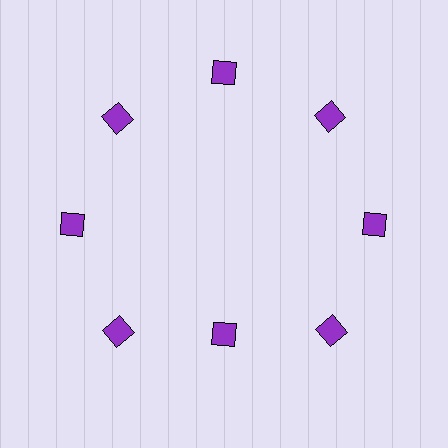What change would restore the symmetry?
The symmetry would be restored by moving it outward, back onto the ring so that all 8 squares sit at equal angles and equal distance from the center.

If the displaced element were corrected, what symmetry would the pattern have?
It would have 8-fold rotational symmetry — the pattern would map onto itself every 45 degrees.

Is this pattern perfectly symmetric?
No. The 8 purple squares are arranged in a ring, but one element near the 6 o'clock position is pulled inward toward the center, breaking the 8-fold rotational symmetry.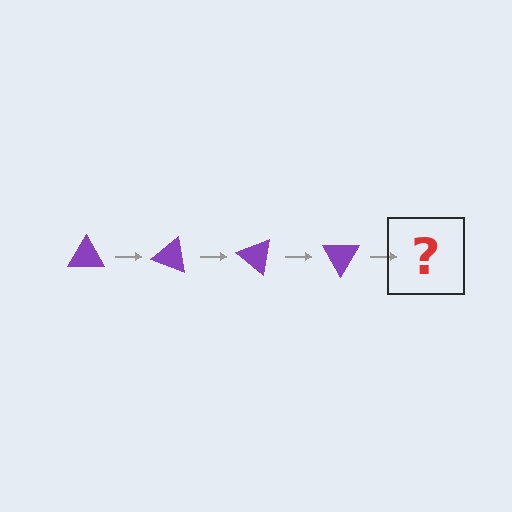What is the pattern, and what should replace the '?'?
The pattern is that the triangle rotates 20 degrees each step. The '?' should be a purple triangle rotated 80 degrees.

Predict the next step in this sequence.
The next step is a purple triangle rotated 80 degrees.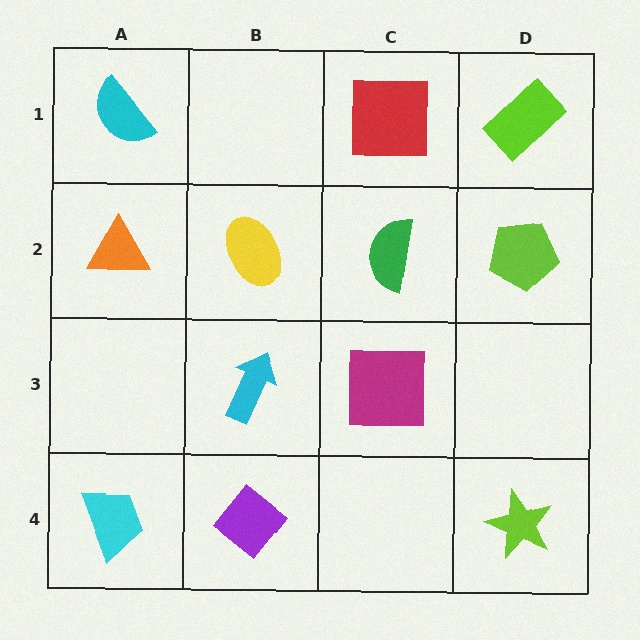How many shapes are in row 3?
2 shapes.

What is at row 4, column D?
A lime star.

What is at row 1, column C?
A red square.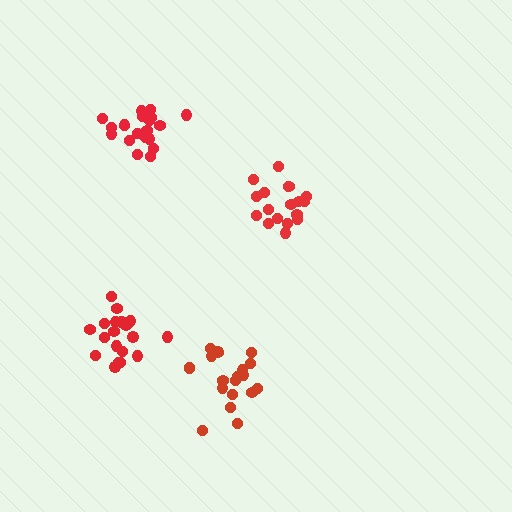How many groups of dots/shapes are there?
There are 4 groups.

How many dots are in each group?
Group 1: 20 dots, Group 2: 18 dots, Group 3: 20 dots, Group 4: 20 dots (78 total).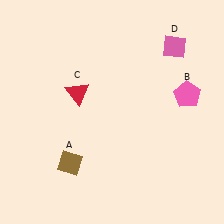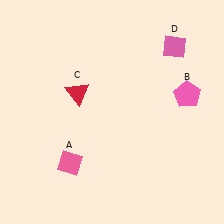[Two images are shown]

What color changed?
The diamond (A) changed from brown in Image 1 to pink in Image 2.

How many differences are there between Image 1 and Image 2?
There is 1 difference between the two images.